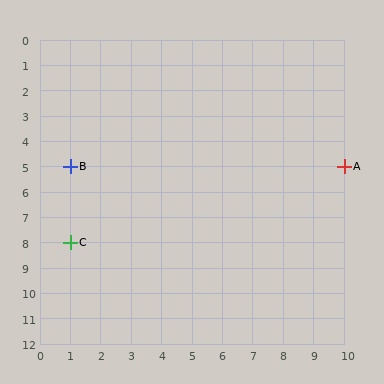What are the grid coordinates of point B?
Point B is at grid coordinates (1, 5).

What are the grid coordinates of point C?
Point C is at grid coordinates (1, 8).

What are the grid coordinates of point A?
Point A is at grid coordinates (10, 5).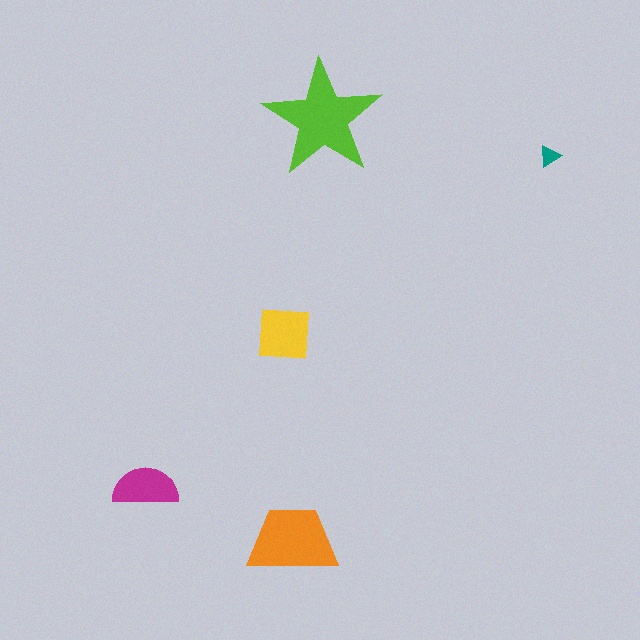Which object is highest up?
The lime star is topmost.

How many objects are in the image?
There are 5 objects in the image.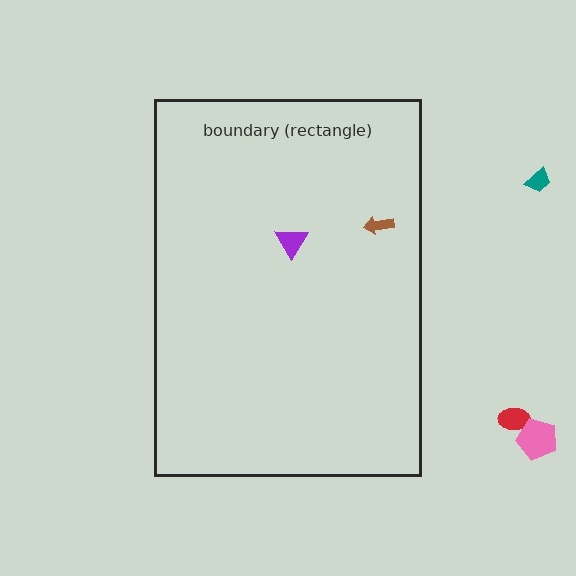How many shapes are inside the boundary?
2 inside, 3 outside.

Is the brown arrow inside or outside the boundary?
Inside.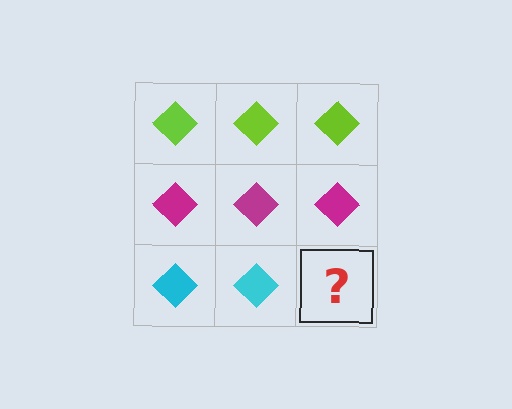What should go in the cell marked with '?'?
The missing cell should contain a cyan diamond.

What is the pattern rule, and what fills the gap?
The rule is that each row has a consistent color. The gap should be filled with a cyan diamond.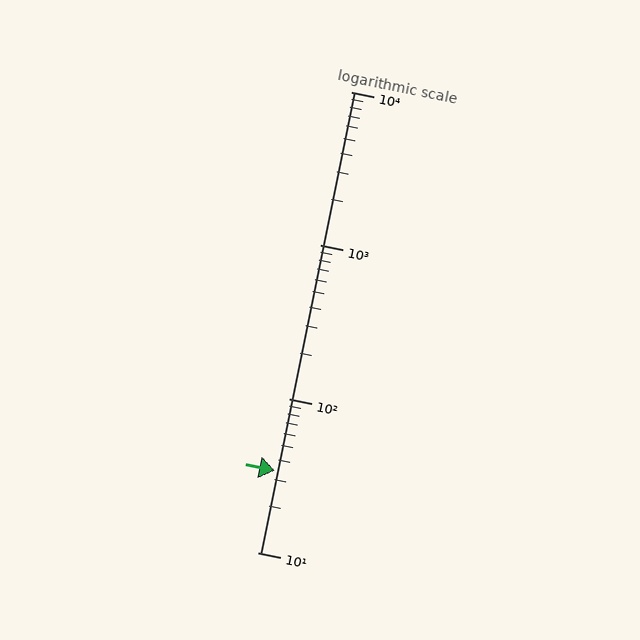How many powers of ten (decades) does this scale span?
The scale spans 3 decades, from 10 to 10000.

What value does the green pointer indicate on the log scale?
The pointer indicates approximately 34.